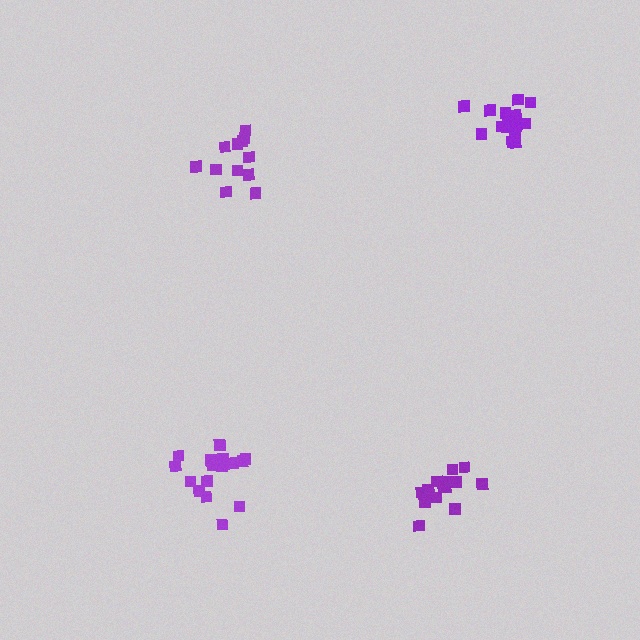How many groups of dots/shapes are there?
There are 4 groups.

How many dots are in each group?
Group 1: 12 dots, Group 2: 15 dots, Group 3: 17 dots, Group 4: 17 dots (61 total).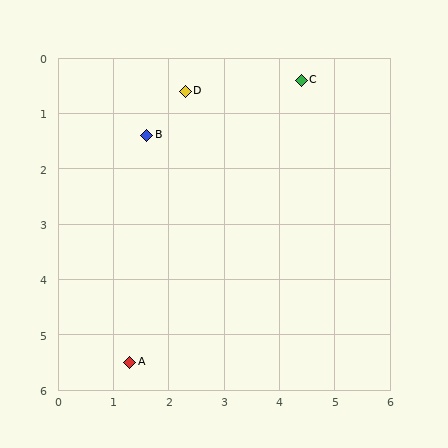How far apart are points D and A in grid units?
Points D and A are about 5.0 grid units apart.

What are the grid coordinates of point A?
Point A is at approximately (1.3, 5.5).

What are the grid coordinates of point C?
Point C is at approximately (4.4, 0.4).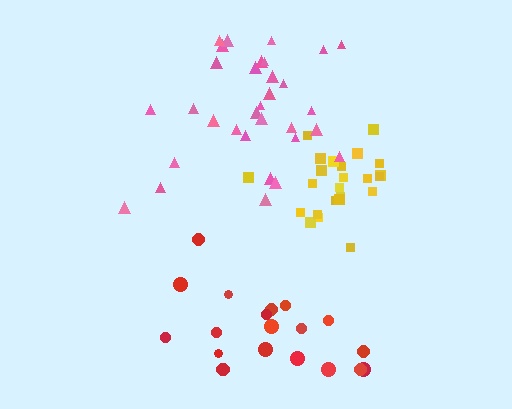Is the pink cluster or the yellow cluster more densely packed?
Yellow.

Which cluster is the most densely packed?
Yellow.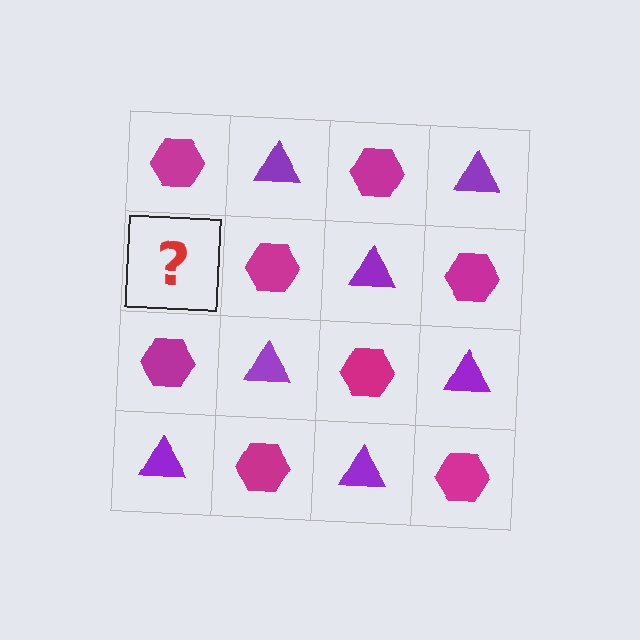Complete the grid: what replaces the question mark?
The question mark should be replaced with a purple triangle.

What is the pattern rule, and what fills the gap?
The rule is that it alternates magenta hexagon and purple triangle in a checkerboard pattern. The gap should be filled with a purple triangle.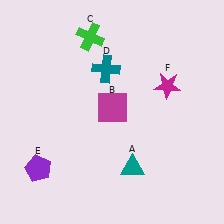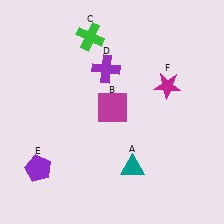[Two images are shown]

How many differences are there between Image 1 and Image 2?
There is 1 difference between the two images.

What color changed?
The cross (D) changed from teal in Image 1 to purple in Image 2.